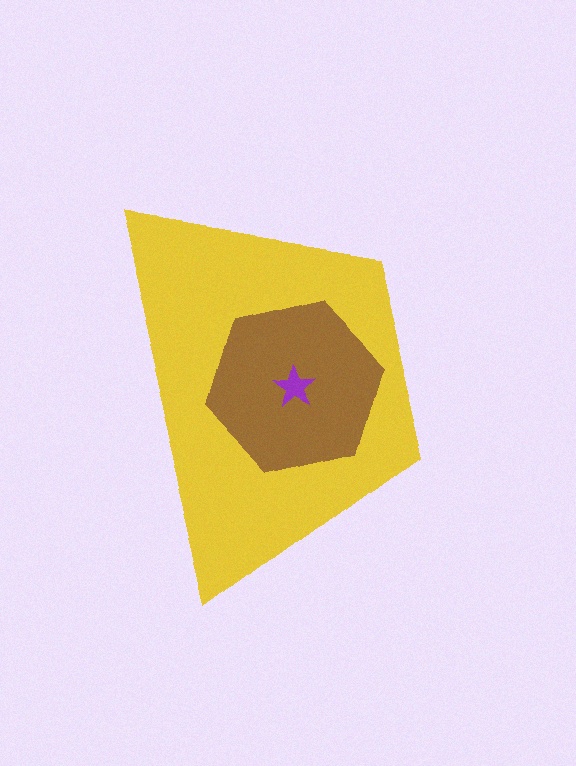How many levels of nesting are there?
3.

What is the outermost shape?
The yellow trapezoid.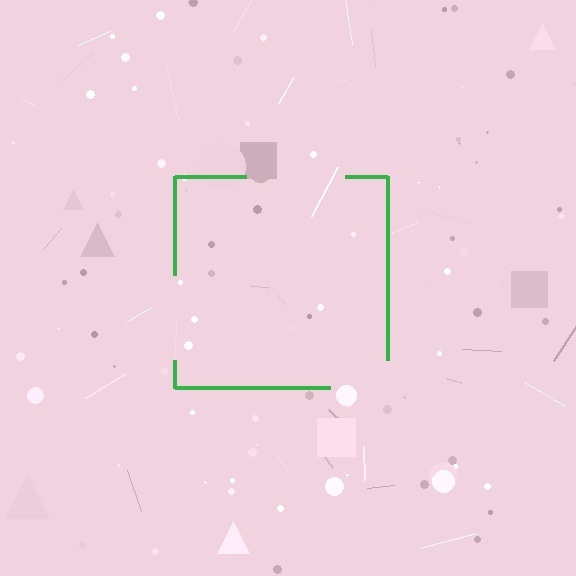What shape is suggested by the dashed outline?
The dashed outline suggests a square.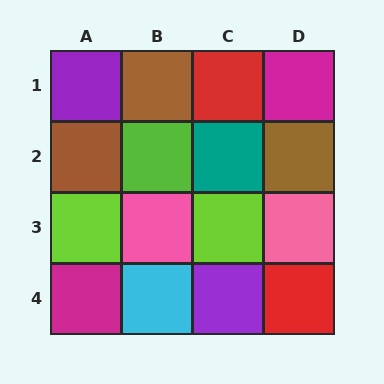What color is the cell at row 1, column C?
Red.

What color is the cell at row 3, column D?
Pink.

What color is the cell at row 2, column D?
Brown.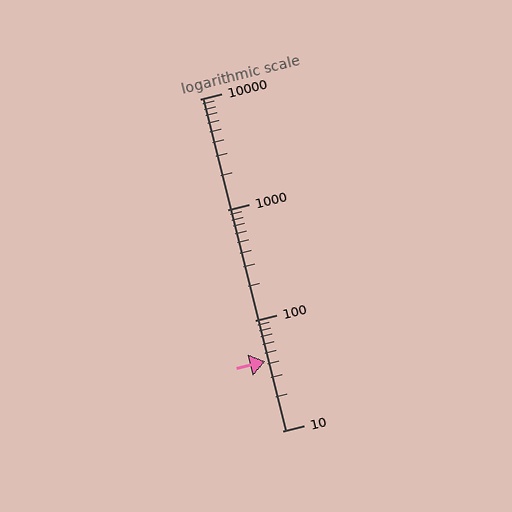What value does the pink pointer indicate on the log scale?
The pointer indicates approximately 42.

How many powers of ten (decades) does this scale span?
The scale spans 3 decades, from 10 to 10000.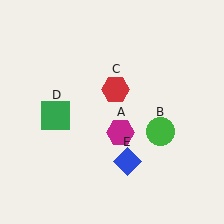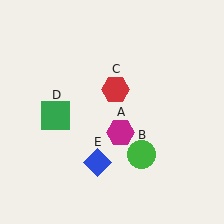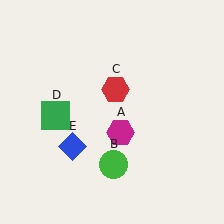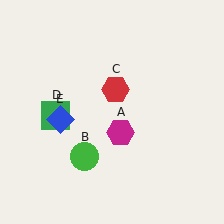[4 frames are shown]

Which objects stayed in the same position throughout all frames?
Magenta hexagon (object A) and red hexagon (object C) and green square (object D) remained stationary.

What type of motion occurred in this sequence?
The green circle (object B), blue diamond (object E) rotated clockwise around the center of the scene.